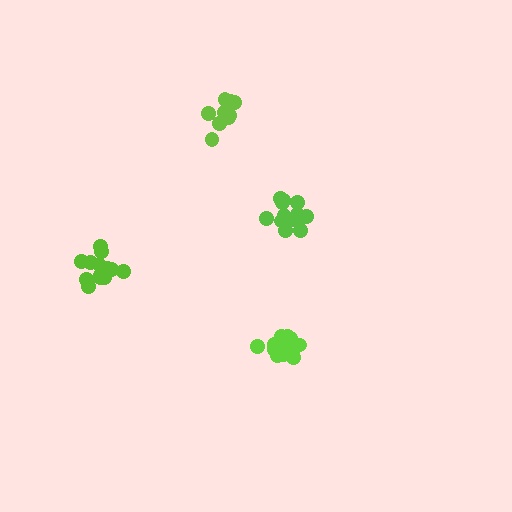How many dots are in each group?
Group 1: 14 dots, Group 2: 16 dots, Group 3: 12 dots, Group 4: 13 dots (55 total).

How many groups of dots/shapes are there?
There are 4 groups.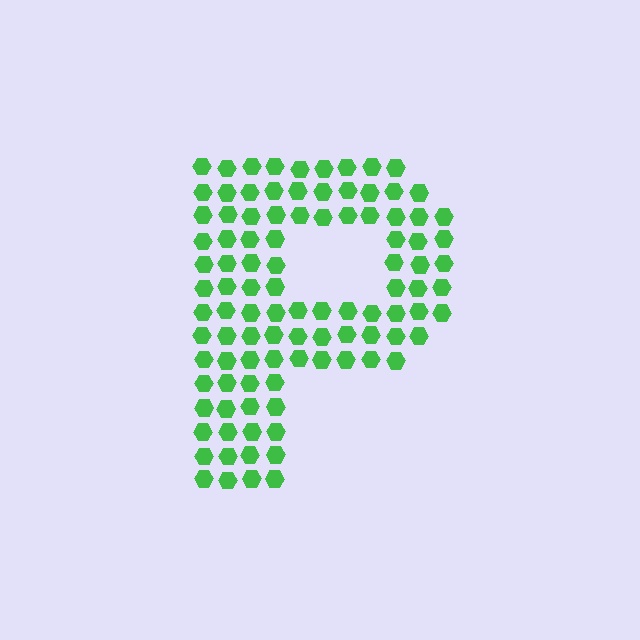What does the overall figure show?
The overall figure shows the letter P.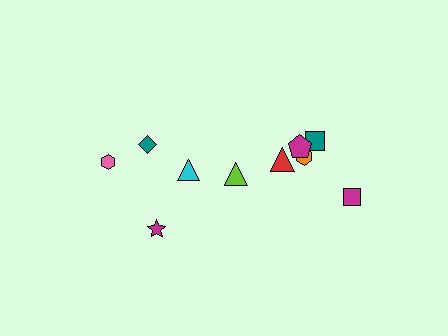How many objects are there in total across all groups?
There are 10 objects.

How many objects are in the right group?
There are 6 objects.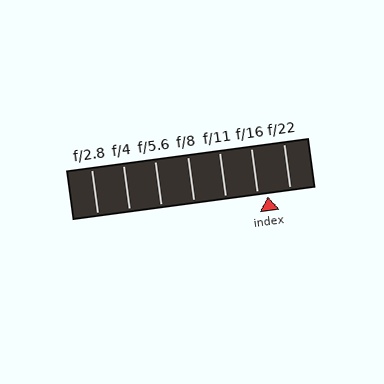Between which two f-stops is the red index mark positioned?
The index mark is between f/16 and f/22.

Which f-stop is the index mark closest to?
The index mark is closest to f/16.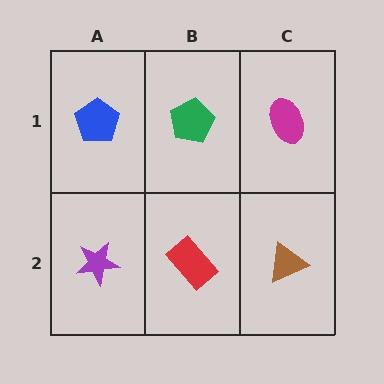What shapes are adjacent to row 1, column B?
A red rectangle (row 2, column B), a blue pentagon (row 1, column A), a magenta ellipse (row 1, column C).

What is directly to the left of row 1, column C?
A green pentagon.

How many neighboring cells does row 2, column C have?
2.